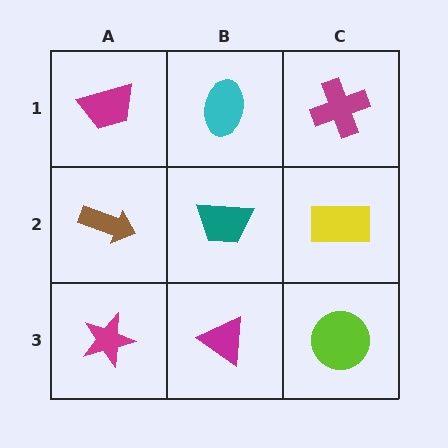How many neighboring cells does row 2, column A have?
3.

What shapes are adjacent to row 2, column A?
A magenta trapezoid (row 1, column A), a magenta star (row 3, column A), a teal trapezoid (row 2, column B).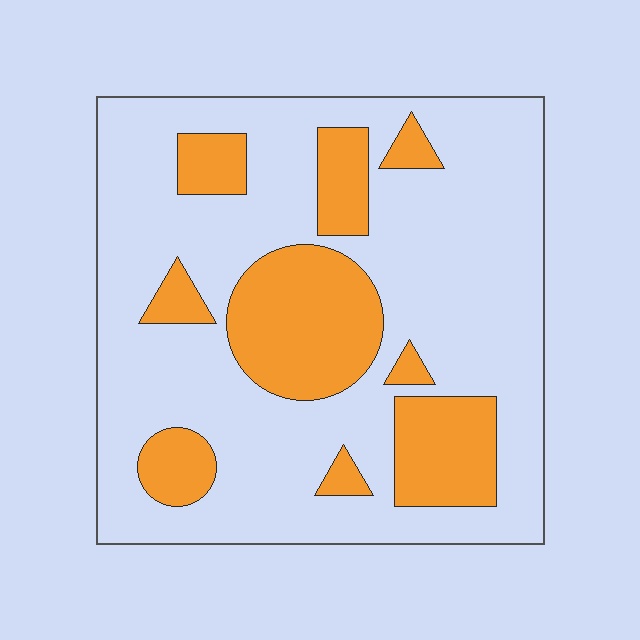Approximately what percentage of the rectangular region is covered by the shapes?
Approximately 25%.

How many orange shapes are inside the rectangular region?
9.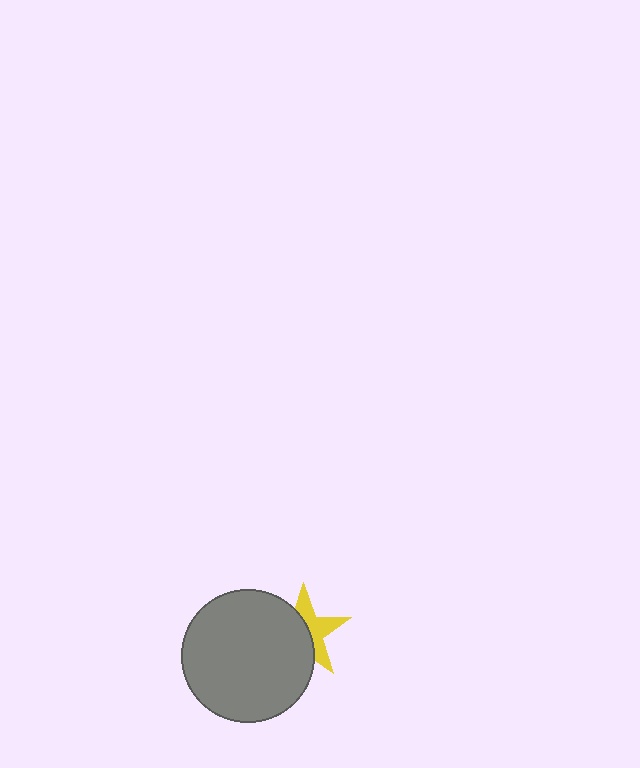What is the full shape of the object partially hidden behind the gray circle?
The partially hidden object is a yellow star.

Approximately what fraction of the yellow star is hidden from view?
Roughly 54% of the yellow star is hidden behind the gray circle.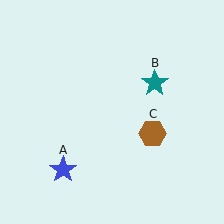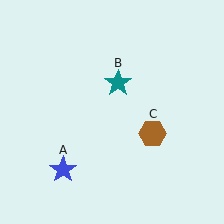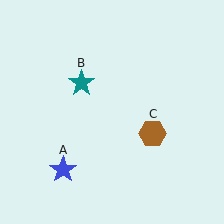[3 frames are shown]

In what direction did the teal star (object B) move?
The teal star (object B) moved left.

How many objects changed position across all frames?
1 object changed position: teal star (object B).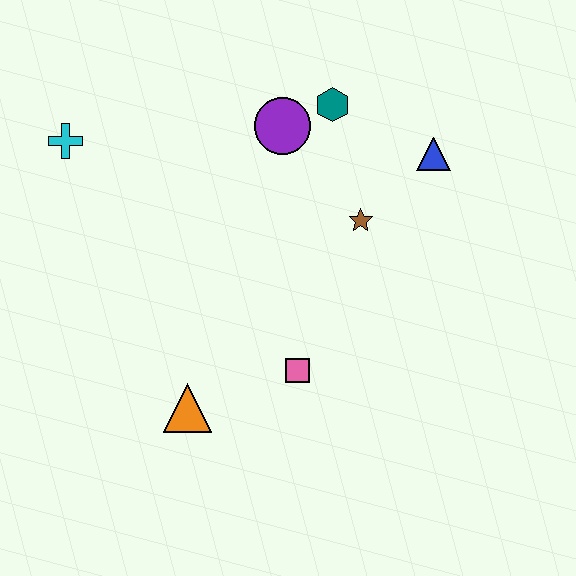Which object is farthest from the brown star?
The cyan cross is farthest from the brown star.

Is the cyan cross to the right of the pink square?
No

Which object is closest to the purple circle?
The teal hexagon is closest to the purple circle.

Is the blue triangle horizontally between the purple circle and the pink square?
No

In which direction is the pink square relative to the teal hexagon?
The pink square is below the teal hexagon.